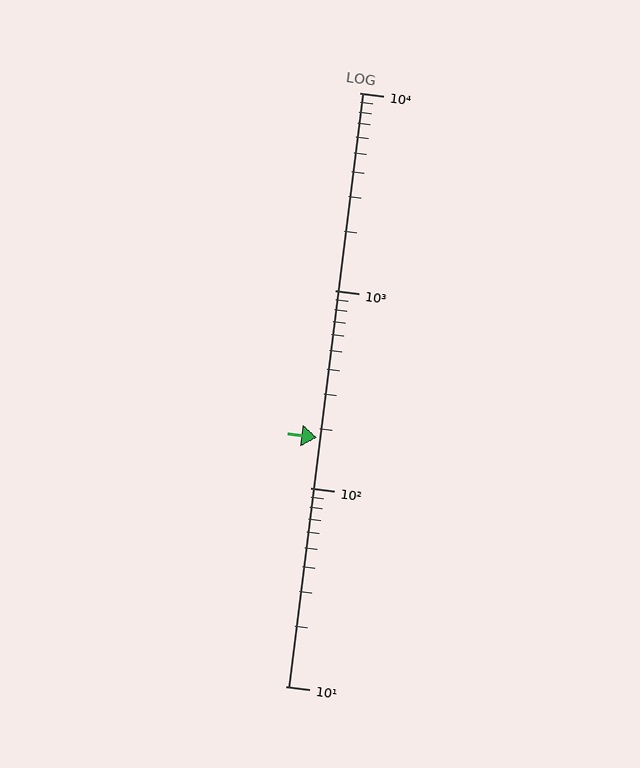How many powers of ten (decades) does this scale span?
The scale spans 3 decades, from 10 to 10000.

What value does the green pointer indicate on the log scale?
The pointer indicates approximately 180.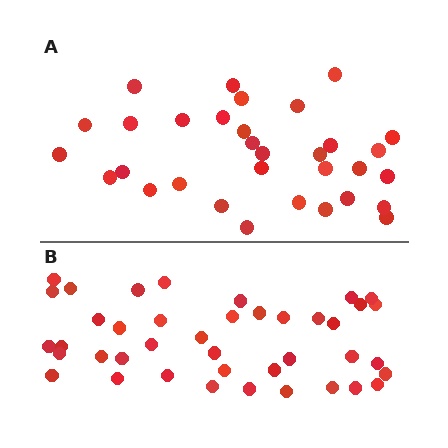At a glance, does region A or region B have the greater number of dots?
Region B (the bottom region) has more dots.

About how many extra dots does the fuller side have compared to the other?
Region B has roughly 8 or so more dots than region A.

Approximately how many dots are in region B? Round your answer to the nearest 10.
About 40 dots. (The exact count is 41, which rounds to 40.)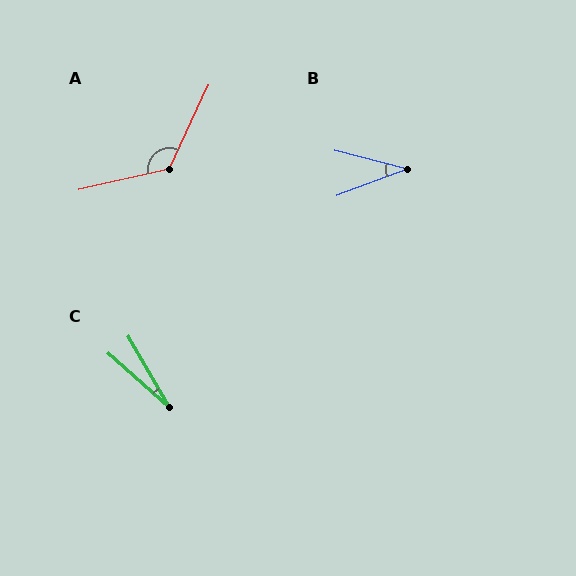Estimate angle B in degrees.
Approximately 35 degrees.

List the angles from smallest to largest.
C (19°), B (35°), A (128°).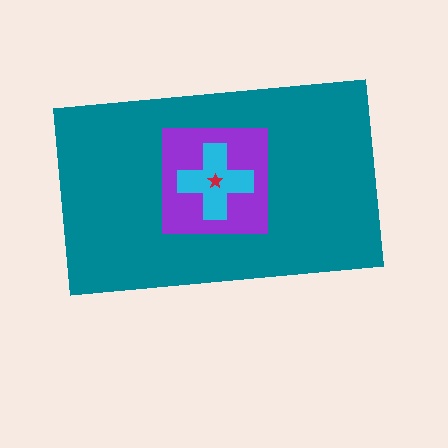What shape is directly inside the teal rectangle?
The purple square.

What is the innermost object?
The red star.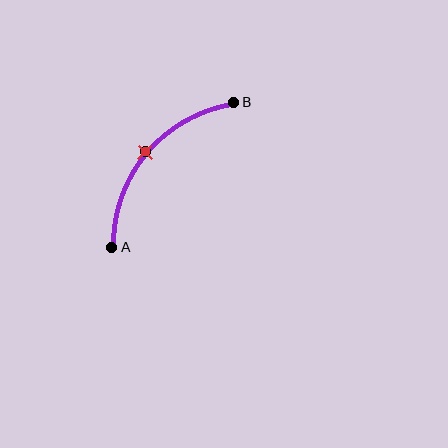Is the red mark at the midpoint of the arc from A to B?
Yes. The red mark lies on the arc at equal arc-length from both A and B — it is the arc midpoint.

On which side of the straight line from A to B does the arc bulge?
The arc bulges above and to the left of the straight line connecting A and B.